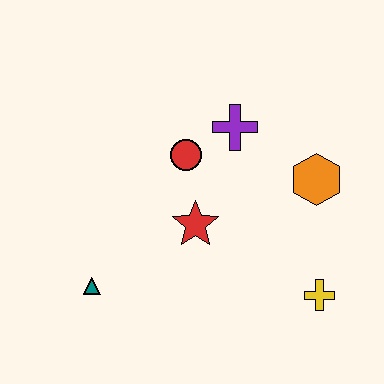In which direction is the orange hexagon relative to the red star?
The orange hexagon is to the right of the red star.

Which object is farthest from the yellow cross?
The teal triangle is farthest from the yellow cross.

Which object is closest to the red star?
The red circle is closest to the red star.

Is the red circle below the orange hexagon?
No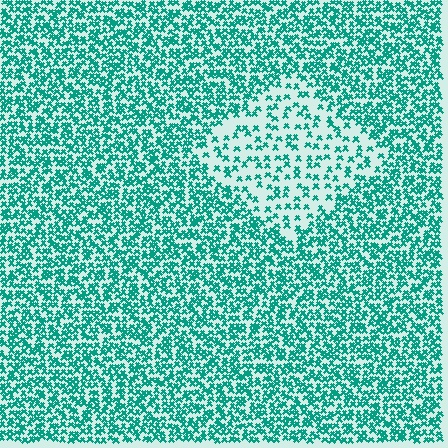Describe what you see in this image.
The image contains small teal elements arranged at two different densities. A diamond-shaped region is visible where the elements are less densely packed than the surrounding area.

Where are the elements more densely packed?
The elements are more densely packed outside the diamond boundary.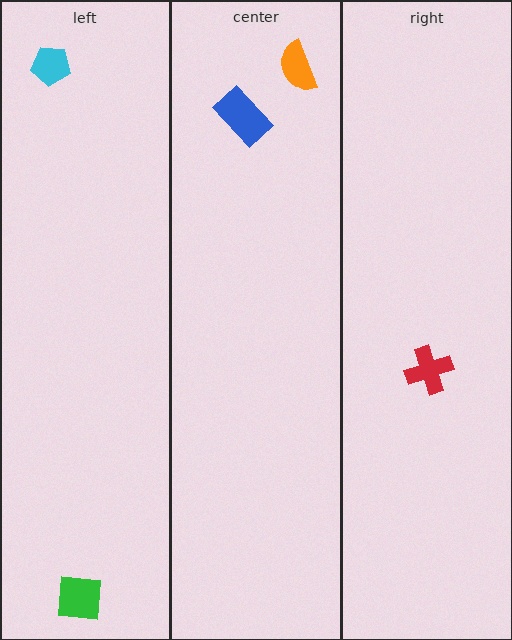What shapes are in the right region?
The red cross.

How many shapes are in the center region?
2.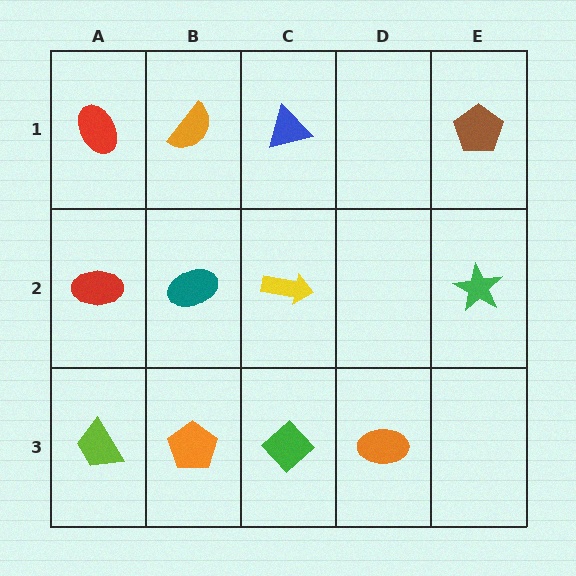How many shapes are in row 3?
4 shapes.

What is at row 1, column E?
A brown pentagon.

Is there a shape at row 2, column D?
No, that cell is empty.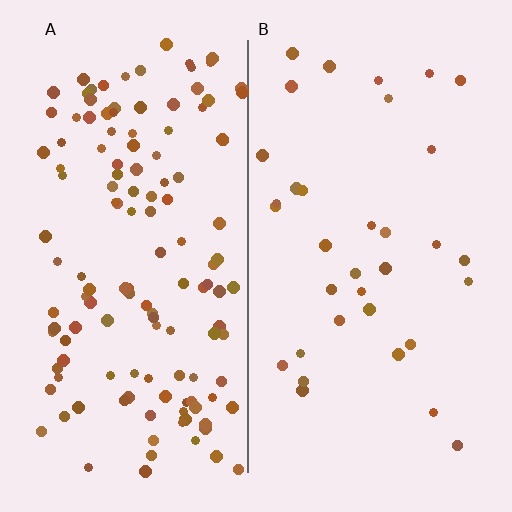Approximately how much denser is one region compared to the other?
Approximately 3.9× — region A over region B.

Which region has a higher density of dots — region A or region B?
A (the left).